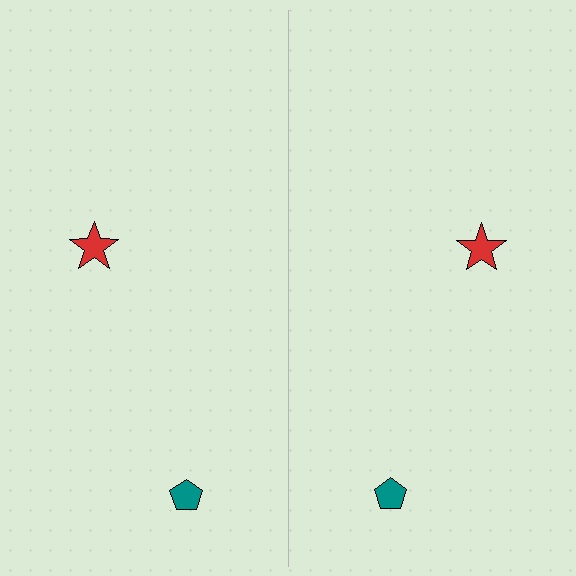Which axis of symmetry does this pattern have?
The pattern has a vertical axis of symmetry running through the center of the image.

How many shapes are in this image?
There are 4 shapes in this image.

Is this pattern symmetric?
Yes, this pattern has bilateral (reflection) symmetry.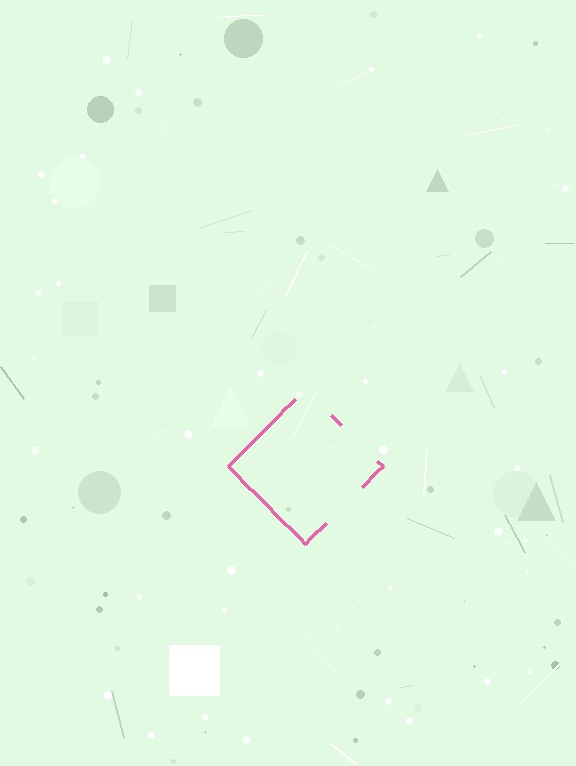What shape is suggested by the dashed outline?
The dashed outline suggests a diamond.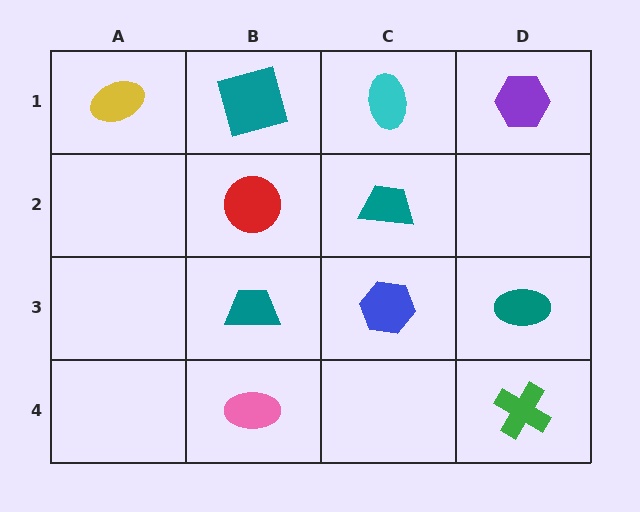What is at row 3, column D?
A teal ellipse.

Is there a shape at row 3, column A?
No, that cell is empty.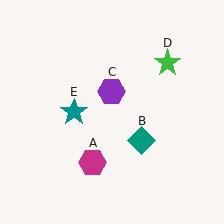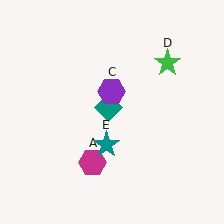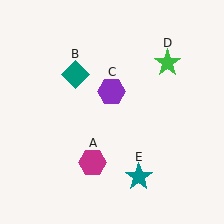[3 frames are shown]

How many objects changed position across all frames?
2 objects changed position: teal diamond (object B), teal star (object E).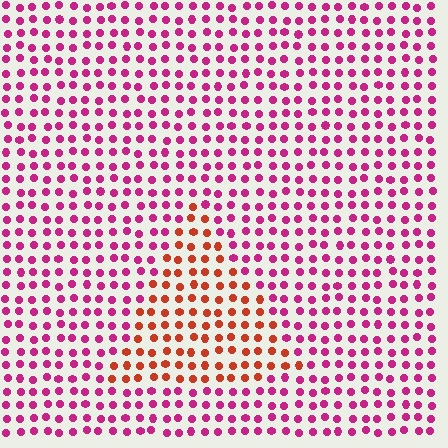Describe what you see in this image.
The image is filled with small magenta elements in a uniform arrangement. A triangle-shaped region is visible where the elements are tinted to a slightly different hue, forming a subtle color boundary.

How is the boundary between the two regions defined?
The boundary is defined purely by a slight shift in hue (about 46 degrees). Spacing, size, and orientation are identical on both sides.